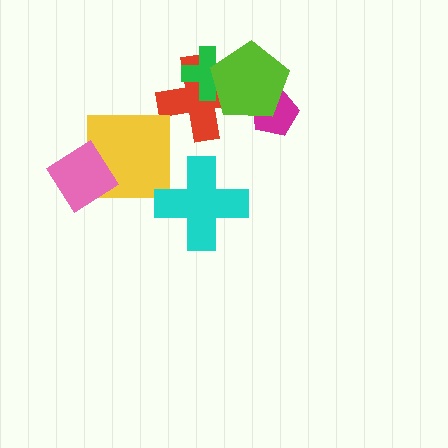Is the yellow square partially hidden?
Yes, it is partially covered by another shape.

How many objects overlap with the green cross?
2 objects overlap with the green cross.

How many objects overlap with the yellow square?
1 object overlaps with the yellow square.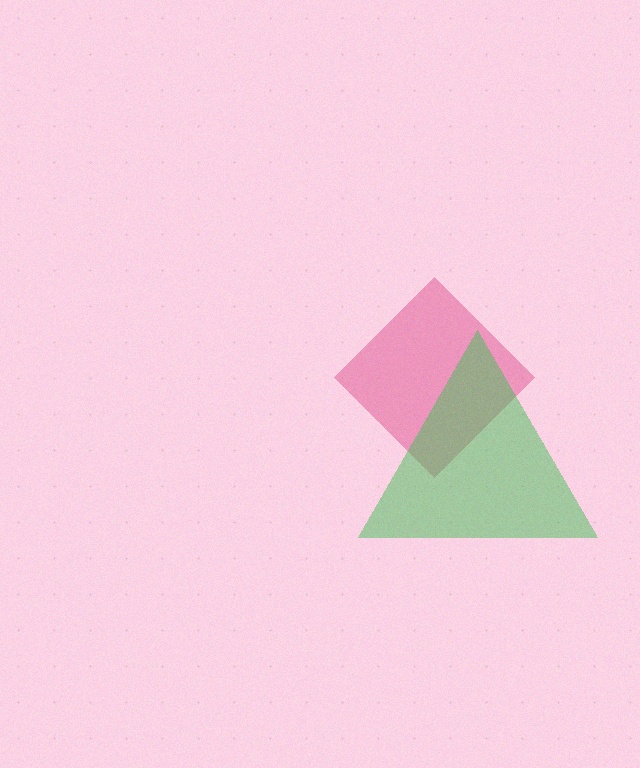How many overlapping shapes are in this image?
There are 2 overlapping shapes in the image.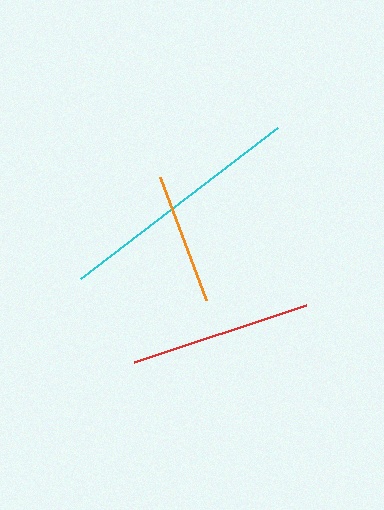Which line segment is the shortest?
The orange line is the shortest at approximately 131 pixels.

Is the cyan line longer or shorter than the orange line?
The cyan line is longer than the orange line.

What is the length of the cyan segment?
The cyan segment is approximately 249 pixels long.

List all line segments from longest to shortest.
From longest to shortest: cyan, red, orange.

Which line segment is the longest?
The cyan line is the longest at approximately 249 pixels.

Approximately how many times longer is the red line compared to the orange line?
The red line is approximately 1.4 times the length of the orange line.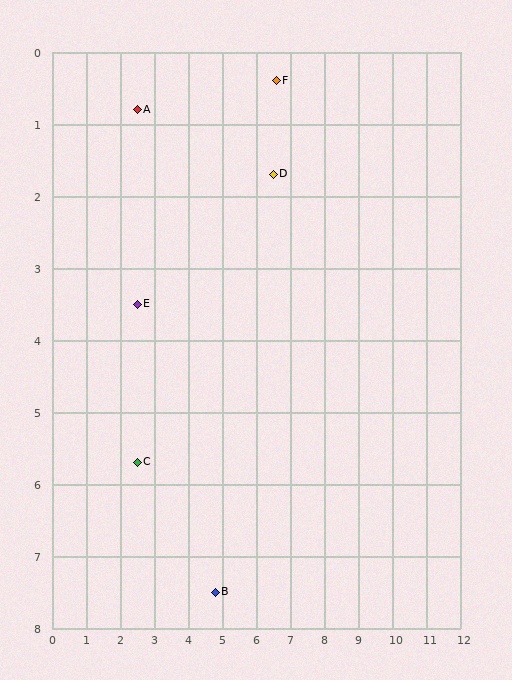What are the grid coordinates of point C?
Point C is at approximately (2.5, 5.7).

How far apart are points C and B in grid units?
Points C and B are about 2.9 grid units apart.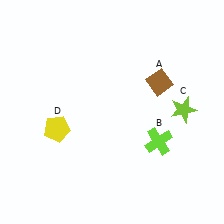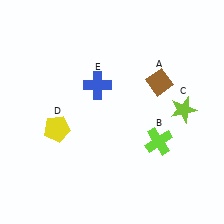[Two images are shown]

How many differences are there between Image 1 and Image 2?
There is 1 difference between the two images.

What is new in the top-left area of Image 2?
A blue cross (E) was added in the top-left area of Image 2.